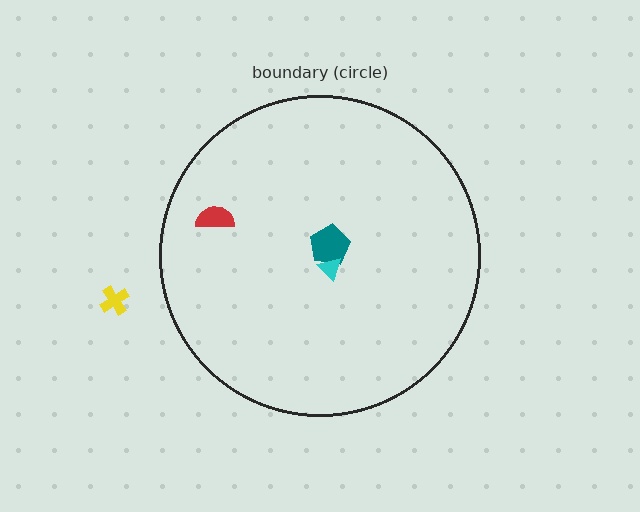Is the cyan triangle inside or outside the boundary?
Inside.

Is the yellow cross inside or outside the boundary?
Outside.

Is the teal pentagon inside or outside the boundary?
Inside.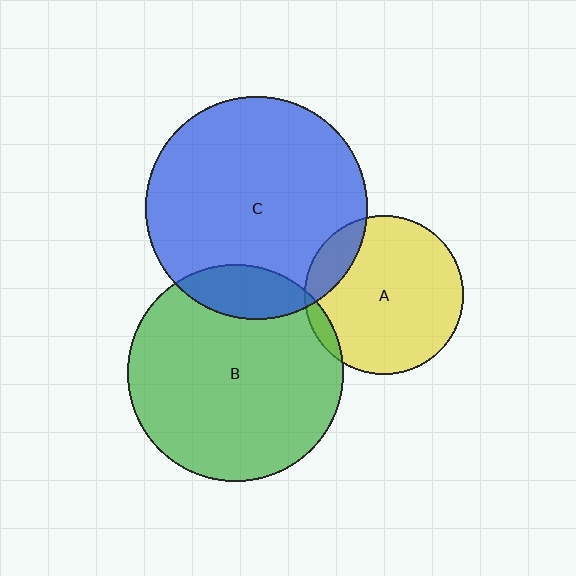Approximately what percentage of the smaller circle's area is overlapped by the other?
Approximately 15%.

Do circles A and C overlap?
Yes.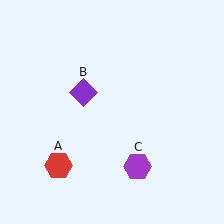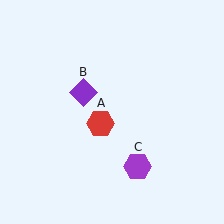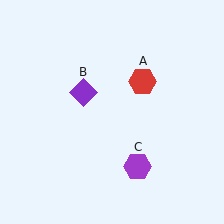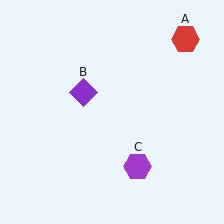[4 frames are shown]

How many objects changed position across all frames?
1 object changed position: red hexagon (object A).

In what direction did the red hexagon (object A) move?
The red hexagon (object A) moved up and to the right.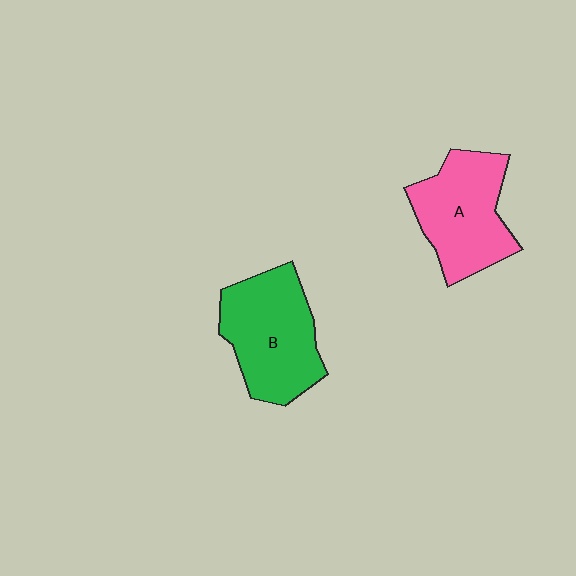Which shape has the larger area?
Shape B (green).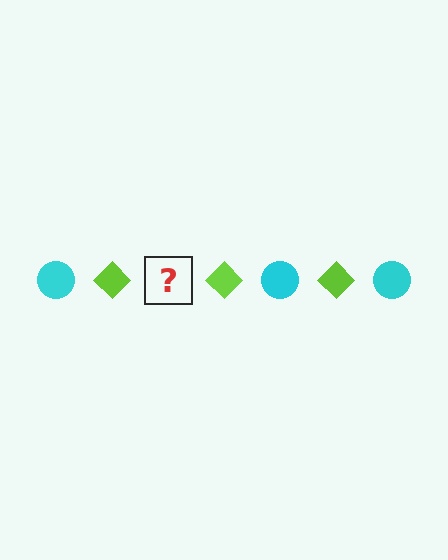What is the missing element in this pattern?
The missing element is a cyan circle.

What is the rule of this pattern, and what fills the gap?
The rule is that the pattern alternates between cyan circle and lime diamond. The gap should be filled with a cyan circle.